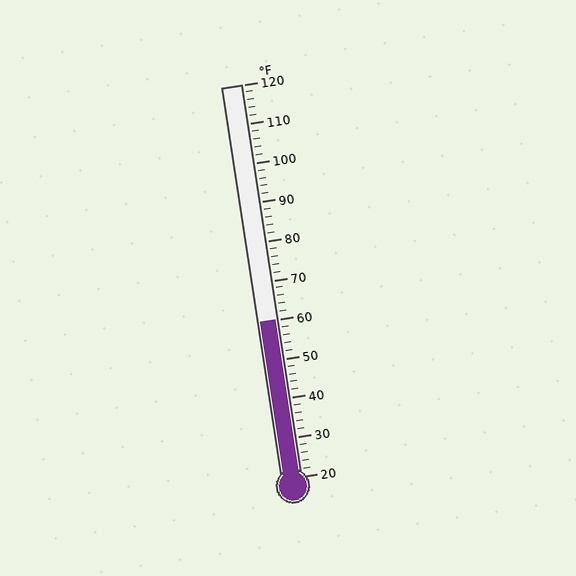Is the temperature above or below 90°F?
The temperature is below 90°F.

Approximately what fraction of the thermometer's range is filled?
The thermometer is filled to approximately 40% of its range.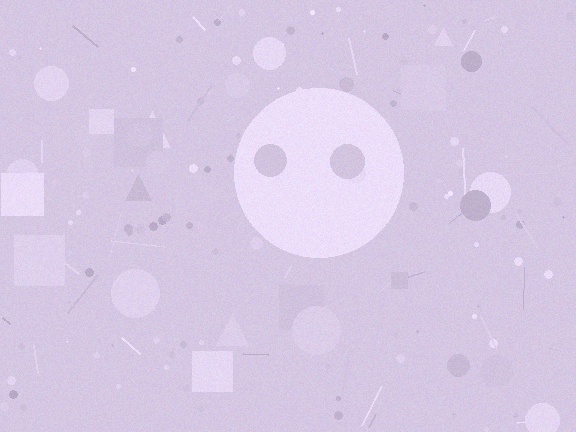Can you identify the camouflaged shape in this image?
The camouflaged shape is a circle.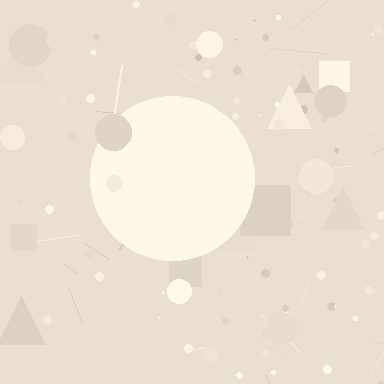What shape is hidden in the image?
A circle is hidden in the image.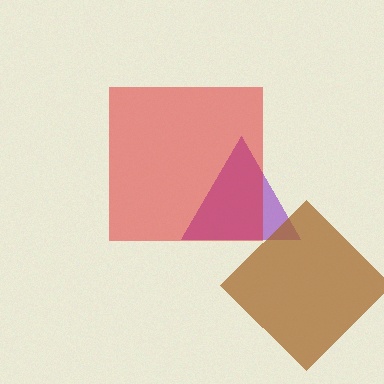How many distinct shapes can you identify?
There are 3 distinct shapes: a purple triangle, a brown diamond, a red square.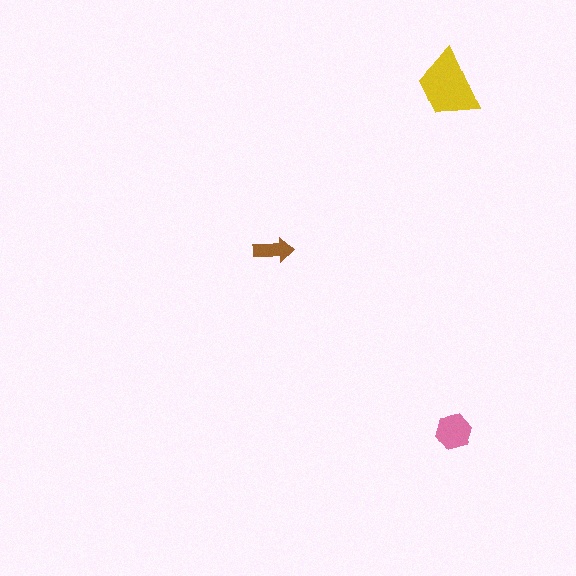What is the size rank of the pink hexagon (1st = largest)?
2nd.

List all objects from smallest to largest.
The brown arrow, the pink hexagon, the yellow trapezoid.